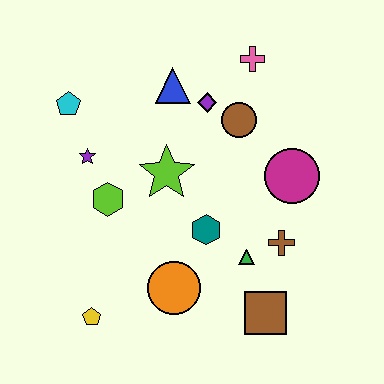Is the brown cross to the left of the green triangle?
No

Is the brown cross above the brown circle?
No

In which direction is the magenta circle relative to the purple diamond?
The magenta circle is to the right of the purple diamond.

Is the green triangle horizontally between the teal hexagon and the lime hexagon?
No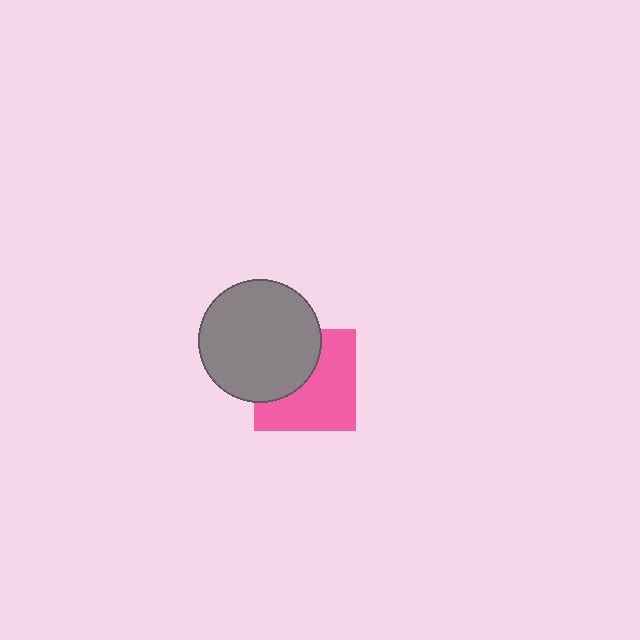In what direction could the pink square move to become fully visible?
The pink square could move toward the lower-right. That would shift it out from behind the gray circle entirely.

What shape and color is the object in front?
The object in front is a gray circle.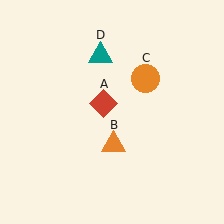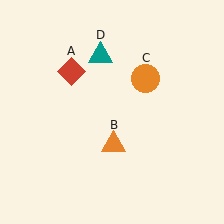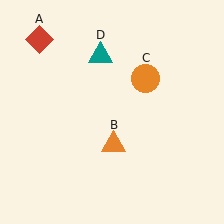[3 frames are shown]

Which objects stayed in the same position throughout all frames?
Orange triangle (object B) and orange circle (object C) and teal triangle (object D) remained stationary.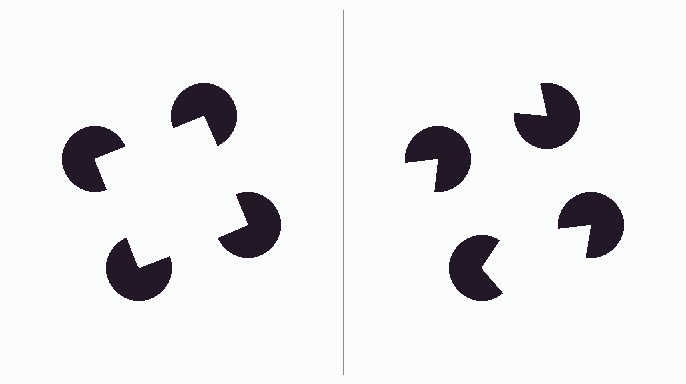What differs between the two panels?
The pac-man discs are positioned identically on both sides; only the wedge orientations differ. On the left they align to a square; on the right they are misaligned.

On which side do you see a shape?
An illusory square appears on the left side. On the right side the wedge cuts are rotated, so no coherent shape forms.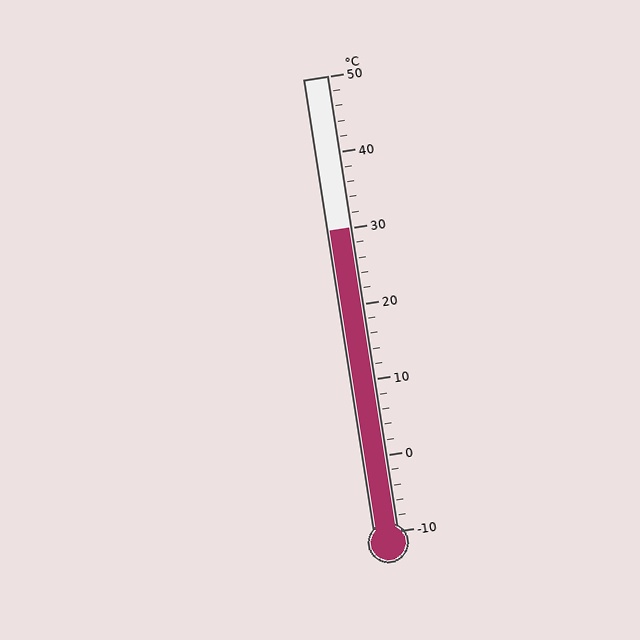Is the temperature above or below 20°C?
The temperature is above 20°C.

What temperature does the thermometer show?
The thermometer shows approximately 30°C.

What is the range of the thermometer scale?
The thermometer scale ranges from -10°C to 50°C.